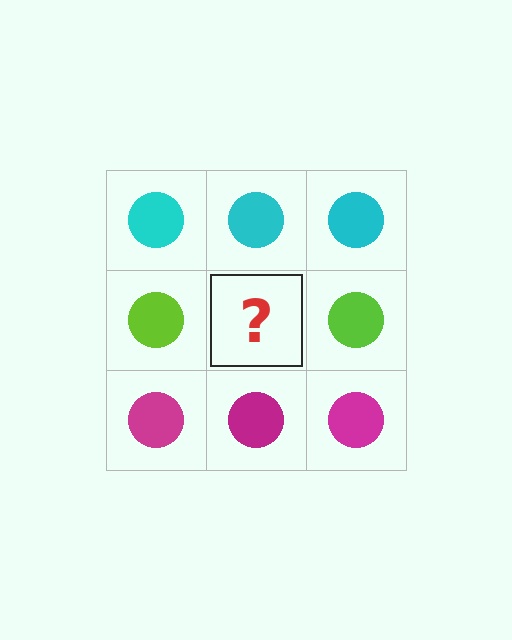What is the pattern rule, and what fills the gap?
The rule is that each row has a consistent color. The gap should be filled with a lime circle.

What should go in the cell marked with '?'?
The missing cell should contain a lime circle.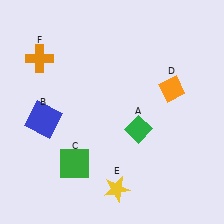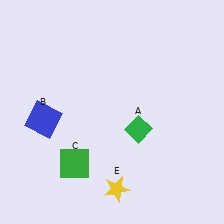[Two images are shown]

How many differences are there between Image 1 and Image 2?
There are 2 differences between the two images.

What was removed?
The orange diamond (D), the orange cross (F) were removed in Image 2.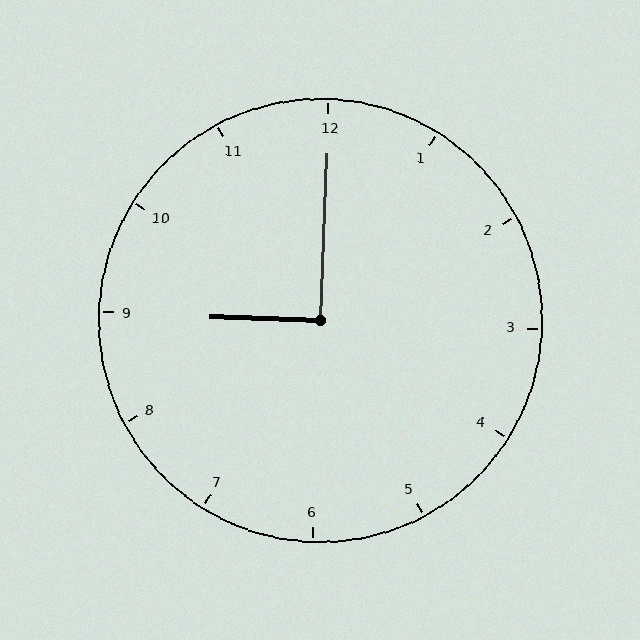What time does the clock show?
9:00.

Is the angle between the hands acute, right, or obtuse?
It is right.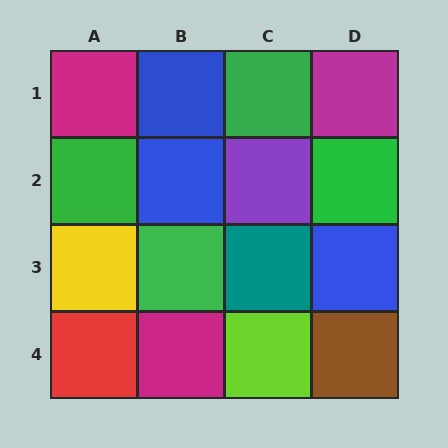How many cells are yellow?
1 cell is yellow.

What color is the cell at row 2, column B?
Blue.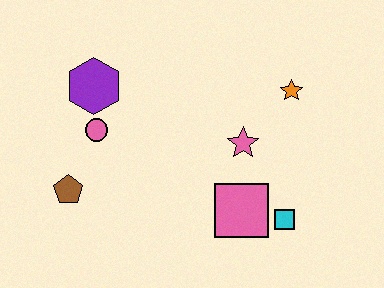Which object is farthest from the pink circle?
The cyan square is farthest from the pink circle.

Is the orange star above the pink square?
Yes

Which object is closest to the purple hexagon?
The pink circle is closest to the purple hexagon.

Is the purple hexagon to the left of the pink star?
Yes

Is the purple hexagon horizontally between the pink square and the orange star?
No